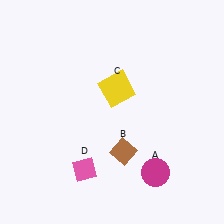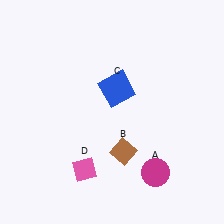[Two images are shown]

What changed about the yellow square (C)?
In Image 1, C is yellow. In Image 2, it changed to blue.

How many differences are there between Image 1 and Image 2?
There is 1 difference between the two images.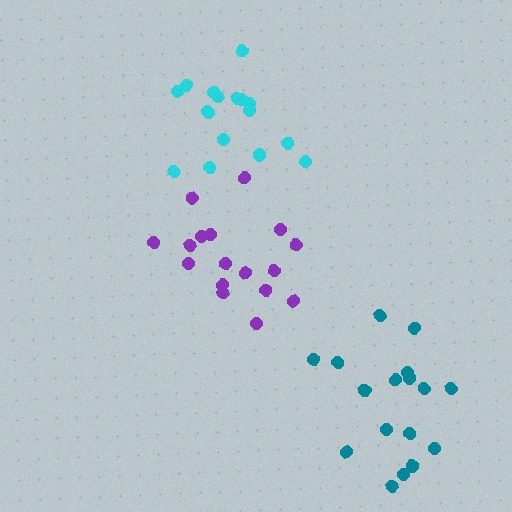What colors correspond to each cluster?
The clusters are colored: purple, cyan, teal.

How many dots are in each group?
Group 1: 17 dots, Group 2: 17 dots, Group 3: 17 dots (51 total).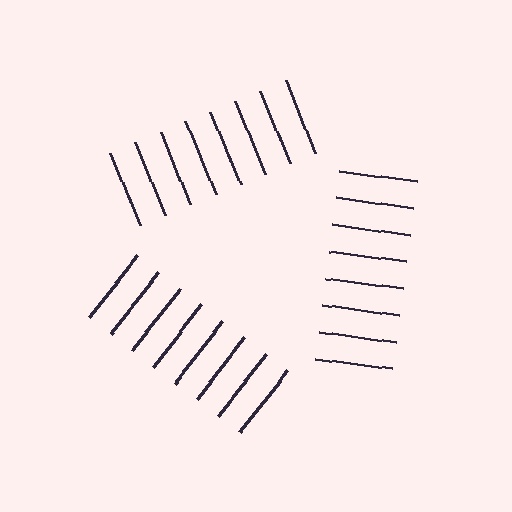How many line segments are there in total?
24 — 8 along each of the 3 edges.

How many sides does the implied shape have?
3 sides — the line-ends trace a triangle.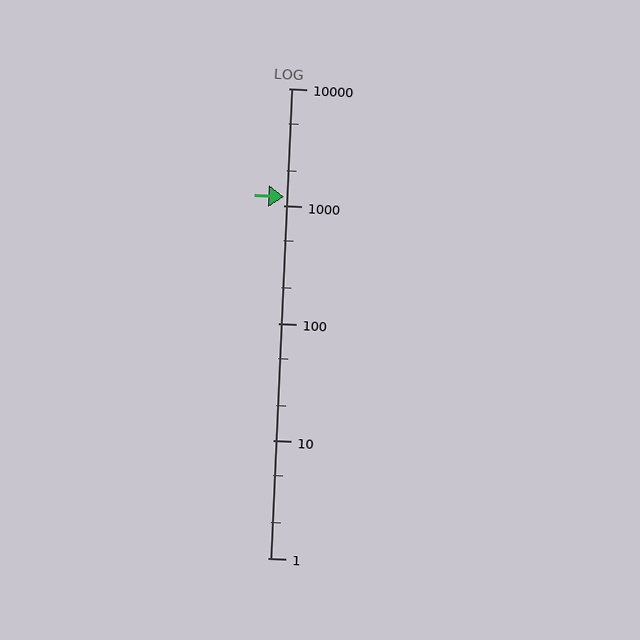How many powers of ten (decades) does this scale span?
The scale spans 4 decades, from 1 to 10000.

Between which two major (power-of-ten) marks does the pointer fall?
The pointer is between 1000 and 10000.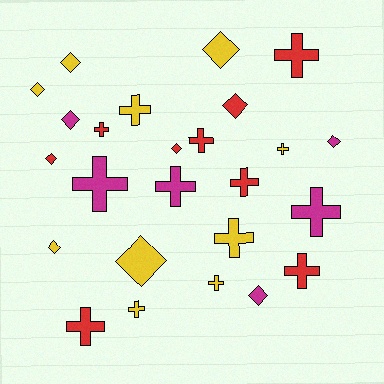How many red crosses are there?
There are 6 red crosses.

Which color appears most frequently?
Yellow, with 10 objects.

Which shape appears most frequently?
Cross, with 14 objects.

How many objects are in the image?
There are 25 objects.